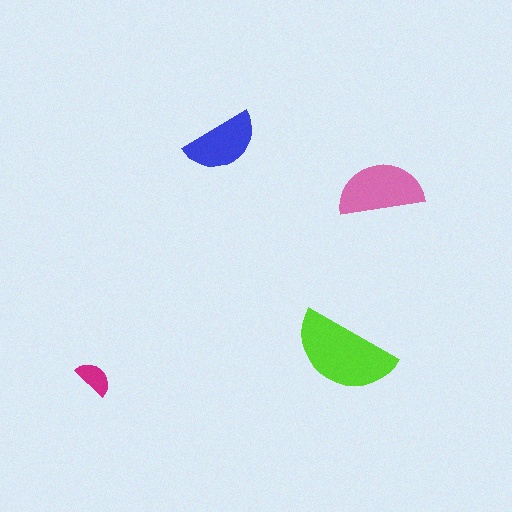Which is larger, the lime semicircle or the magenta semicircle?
The lime one.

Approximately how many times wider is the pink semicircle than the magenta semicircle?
About 2 times wider.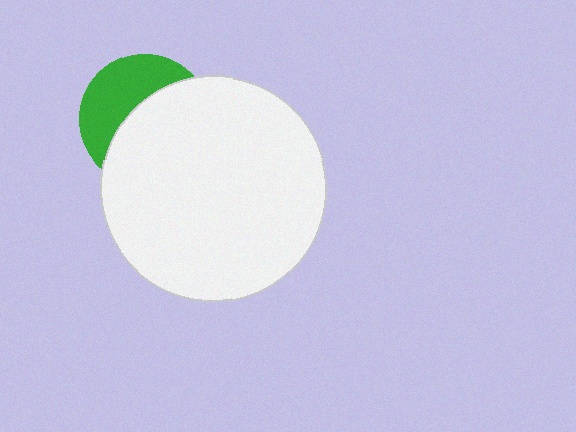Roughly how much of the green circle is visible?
A small part of it is visible (roughly 41%).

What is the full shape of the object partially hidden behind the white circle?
The partially hidden object is a green circle.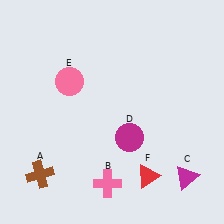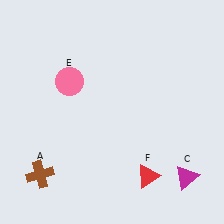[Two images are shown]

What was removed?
The pink cross (B), the magenta circle (D) were removed in Image 2.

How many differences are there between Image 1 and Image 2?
There are 2 differences between the two images.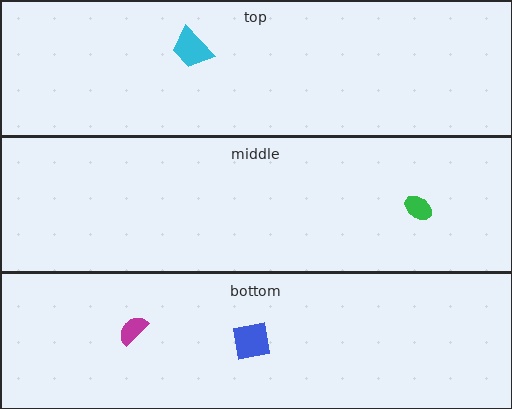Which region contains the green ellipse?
The middle region.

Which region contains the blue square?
The bottom region.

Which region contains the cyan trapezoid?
The top region.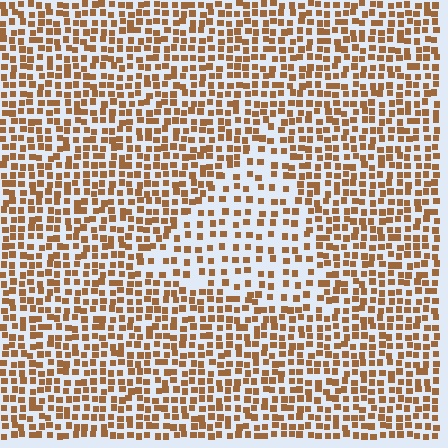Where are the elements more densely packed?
The elements are more densely packed outside the triangle boundary.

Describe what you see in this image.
The image contains small brown elements arranged at two different densities. A triangle-shaped region is visible where the elements are less densely packed than the surrounding area.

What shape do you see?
I see a triangle.